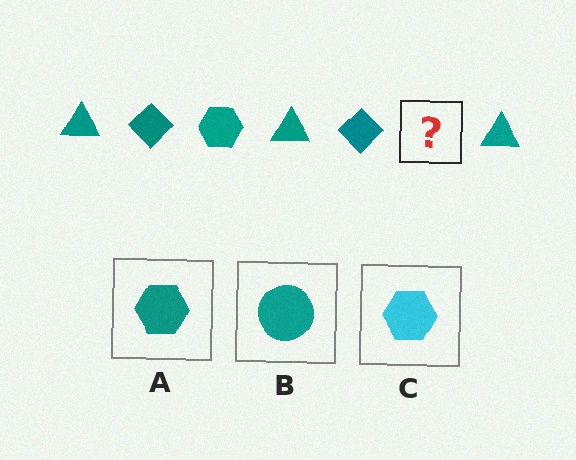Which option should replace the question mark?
Option A.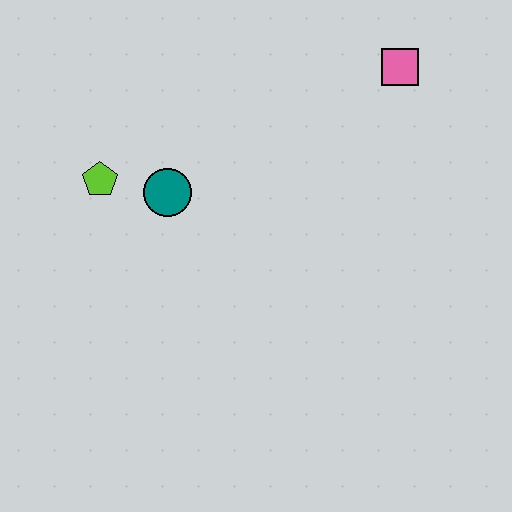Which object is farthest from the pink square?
The lime pentagon is farthest from the pink square.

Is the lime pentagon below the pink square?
Yes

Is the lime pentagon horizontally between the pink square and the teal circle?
No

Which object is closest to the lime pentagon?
The teal circle is closest to the lime pentagon.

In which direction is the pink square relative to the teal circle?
The pink square is to the right of the teal circle.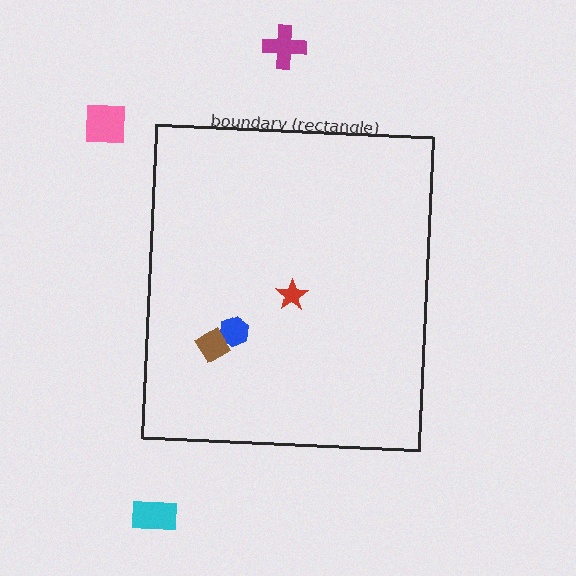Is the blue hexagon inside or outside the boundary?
Inside.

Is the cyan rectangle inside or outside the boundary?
Outside.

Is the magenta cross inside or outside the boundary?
Outside.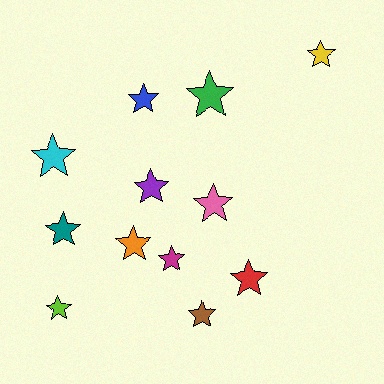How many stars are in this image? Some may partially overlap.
There are 12 stars.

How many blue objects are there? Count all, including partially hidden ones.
There is 1 blue object.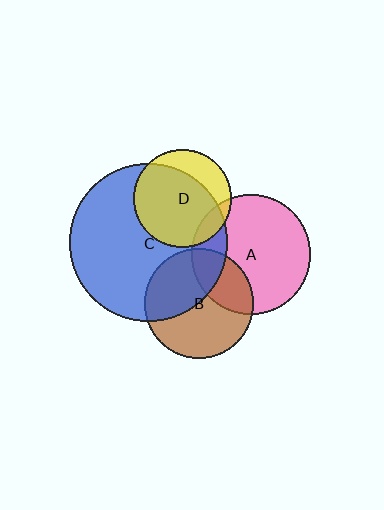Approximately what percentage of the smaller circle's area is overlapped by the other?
Approximately 30%.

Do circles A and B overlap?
Yes.